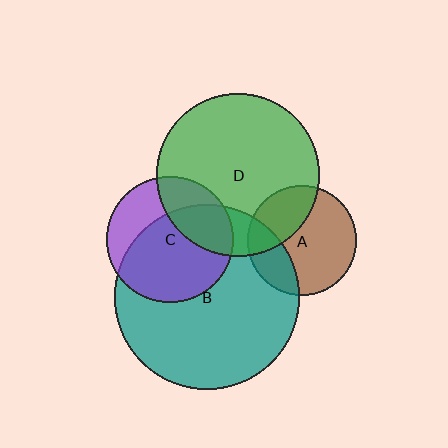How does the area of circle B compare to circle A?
Approximately 2.9 times.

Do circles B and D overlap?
Yes.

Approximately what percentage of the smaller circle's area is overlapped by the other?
Approximately 20%.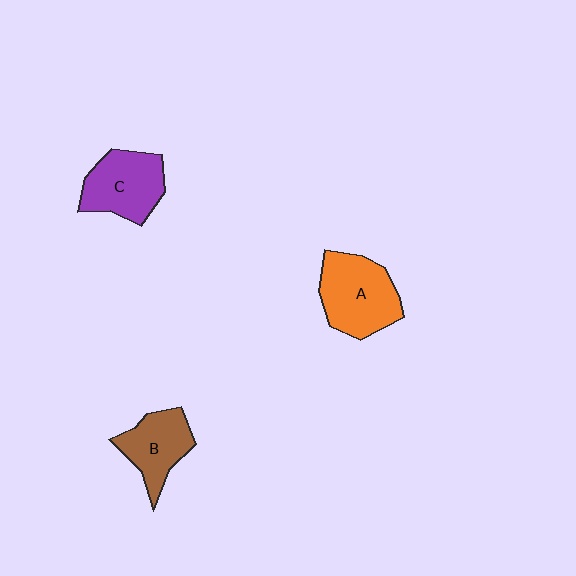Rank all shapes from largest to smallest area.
From largest to smallest: A (orange), C (purple), B (brown).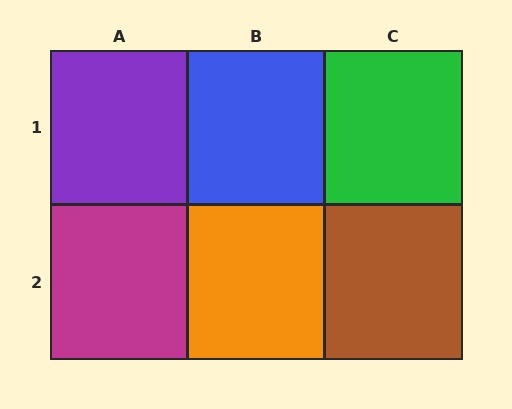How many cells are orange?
1 cell is orange.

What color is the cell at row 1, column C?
Green.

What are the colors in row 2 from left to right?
Magenta, orange, brown.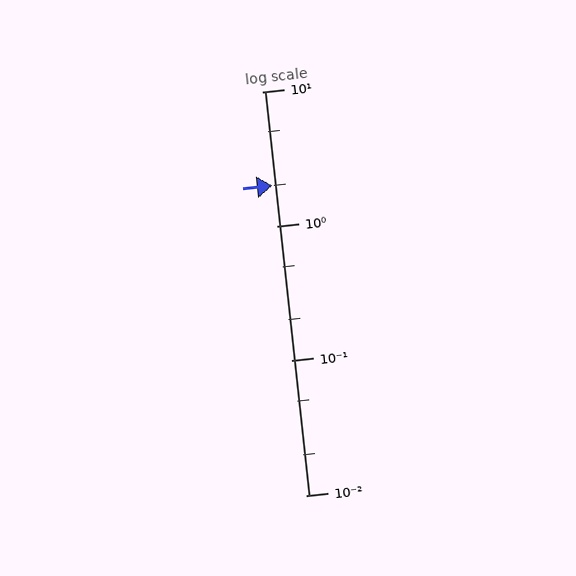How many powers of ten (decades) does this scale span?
The scale spans 3 decades, from 0.01 to 10.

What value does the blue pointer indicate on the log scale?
The pointer indicates approximately 2.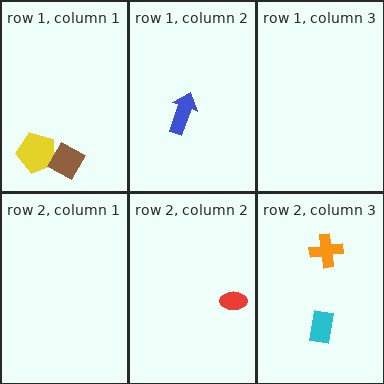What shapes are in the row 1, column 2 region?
The blue arrow.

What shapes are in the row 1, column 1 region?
The yellow pentagon, the brown diamond.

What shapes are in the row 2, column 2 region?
The red ellipse.